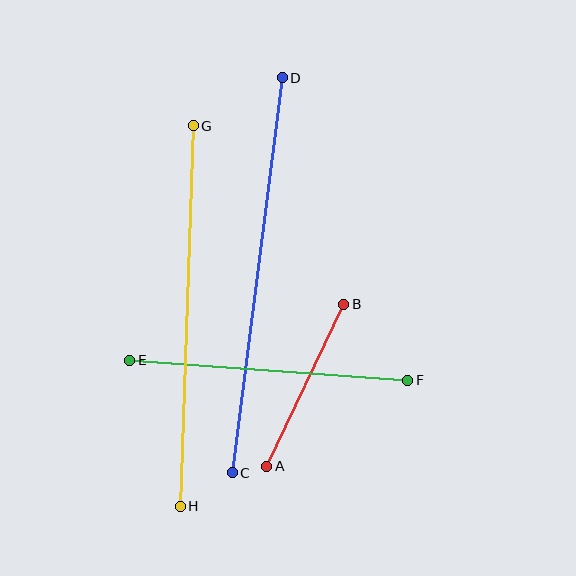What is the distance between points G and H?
The distance is approximately 381 pixels.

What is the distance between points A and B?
The distance is approximately 180 pixels.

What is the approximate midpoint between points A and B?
The midpoint is at approximately (305, 385) pixels.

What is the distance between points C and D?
The distance is approximately 398 pixels.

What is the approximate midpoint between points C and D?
The midpoint is at approximately (257, 275) pixels.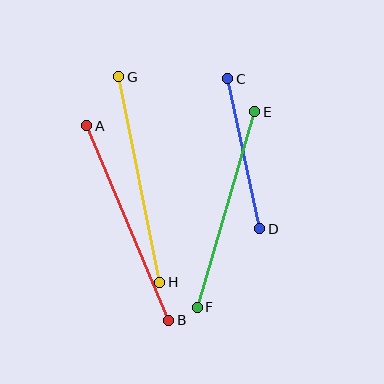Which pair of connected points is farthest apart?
Points A and B are farthest apart.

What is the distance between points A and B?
The distance is approximately 211 pixels.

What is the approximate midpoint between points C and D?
The midpoint is at approximately (244, 154) pixels.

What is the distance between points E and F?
The distance is approximately 204 pixels.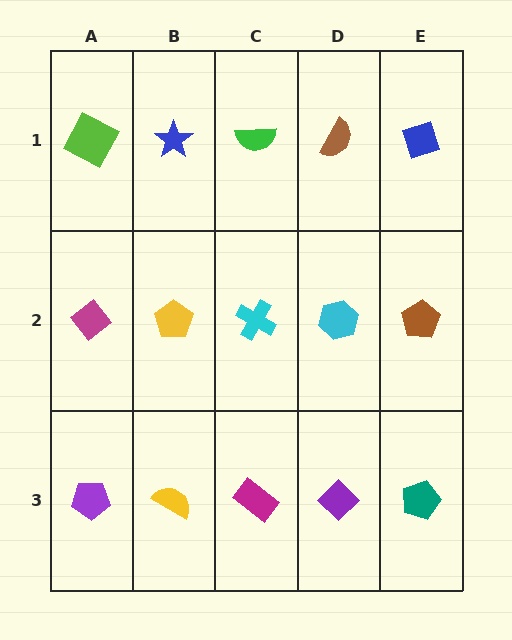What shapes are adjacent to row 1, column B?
A yellow pentagon (row 2, column B), a lime square (row 1, column A), a green semicircle (row 1, column C).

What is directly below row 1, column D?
A cyan hexagon.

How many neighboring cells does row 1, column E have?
2.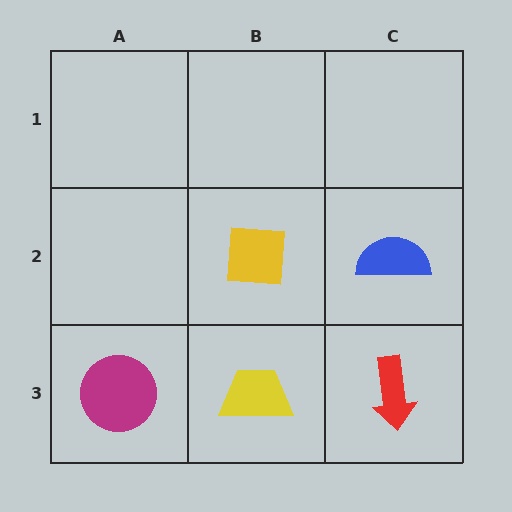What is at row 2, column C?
A blue semicircle.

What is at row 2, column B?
A yellow square.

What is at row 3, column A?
A magenta circle.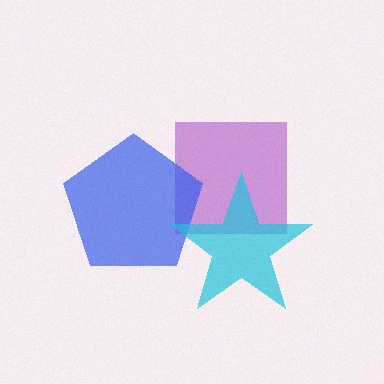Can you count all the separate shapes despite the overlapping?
Yes, there are 3 separate shapes.